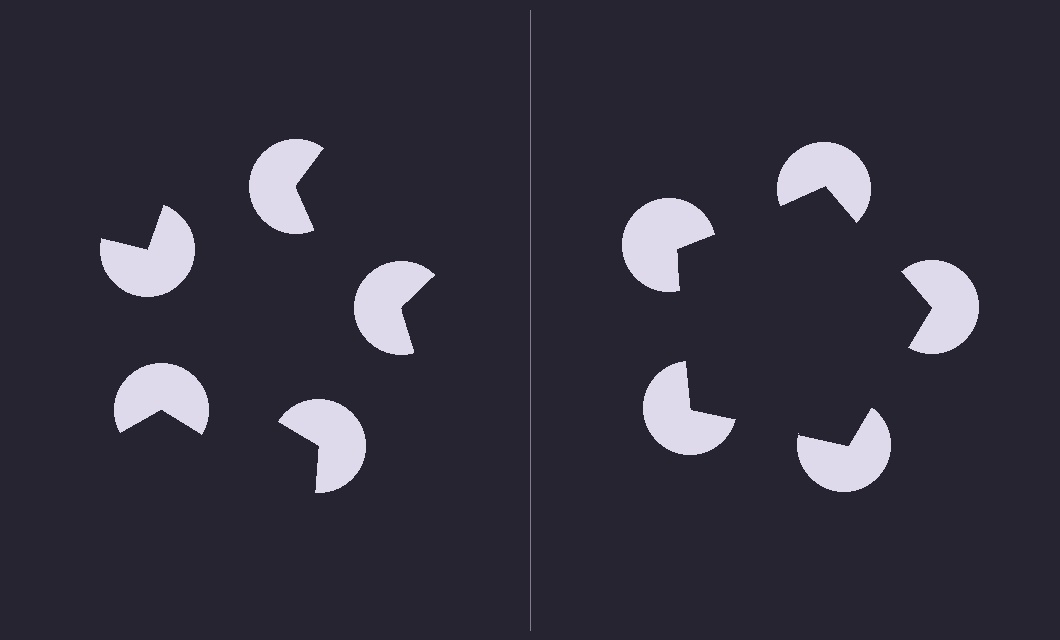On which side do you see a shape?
An illusory pentagon appears on the right side. On the left side the wedge cuts are rotated, so no coherent shape forms.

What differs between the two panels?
The pac-man discs are positioned identically on both sides; only the wedge orientations differ. On the right they align to a pentagon; on the left they are misaligned.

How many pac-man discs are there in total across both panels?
10 — 5 on each side.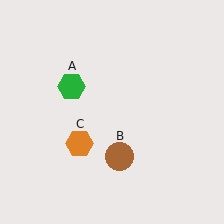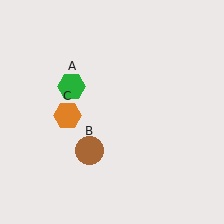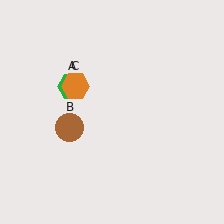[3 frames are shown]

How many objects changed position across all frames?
2 objects changed position: brown circle (object B), orange hexagon (object C).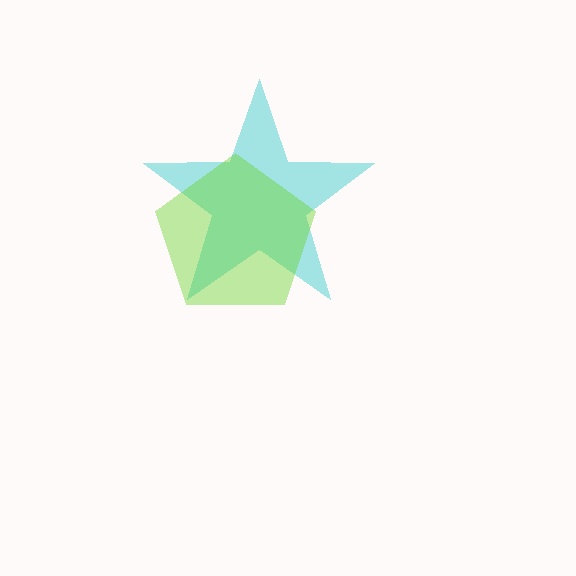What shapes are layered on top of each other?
The layered shapes are: a cyan star, a lime pentagon.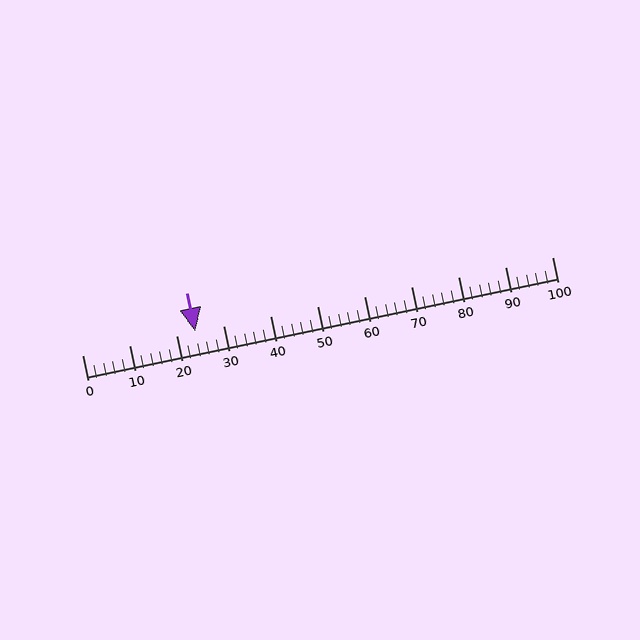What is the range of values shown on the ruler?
The ruler shows values from 0 to 100.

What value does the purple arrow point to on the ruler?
The purple arrow points to approximately 24.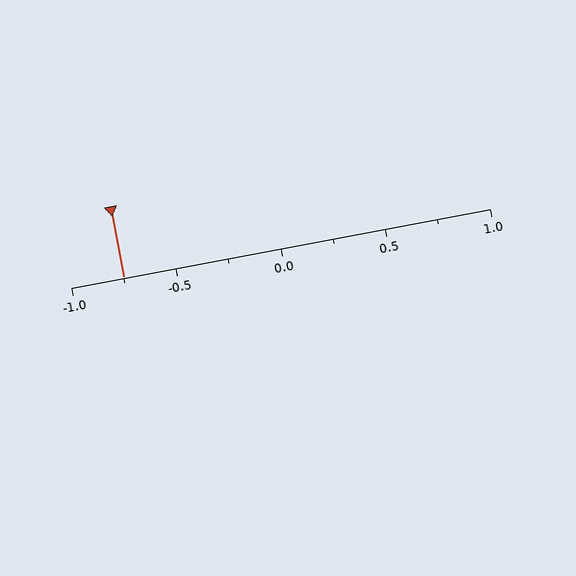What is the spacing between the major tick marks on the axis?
The major ticks are spaced 0.5 apart.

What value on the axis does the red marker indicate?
The marker indicates approximately -0.75.